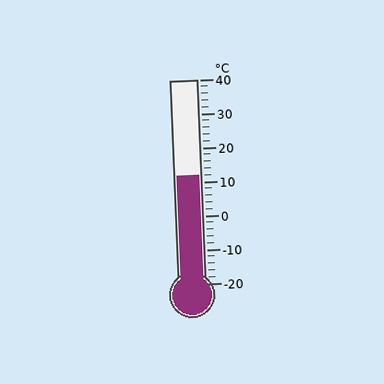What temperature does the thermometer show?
The thermometer shows approximately 12°C.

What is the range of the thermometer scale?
The thermometer scale ranges from -20°C to 40°C.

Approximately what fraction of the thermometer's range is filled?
The thermometer is filled to approximately 55% of its range.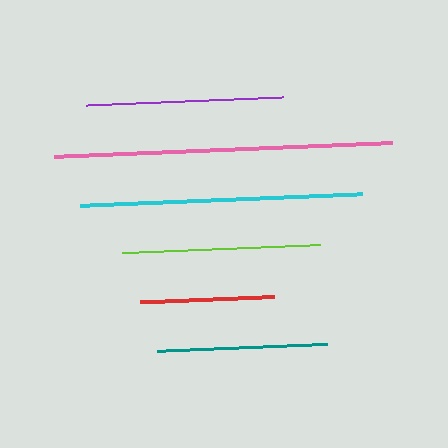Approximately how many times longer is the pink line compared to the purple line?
The pink line is approximately 1.7 times the length of the purple line.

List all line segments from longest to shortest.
From longest to shortest: pink, cyan, lime, purple, teal, red.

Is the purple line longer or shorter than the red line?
The purple line is longer than the red line.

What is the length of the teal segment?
The teal segment is approximately 170 pixels long.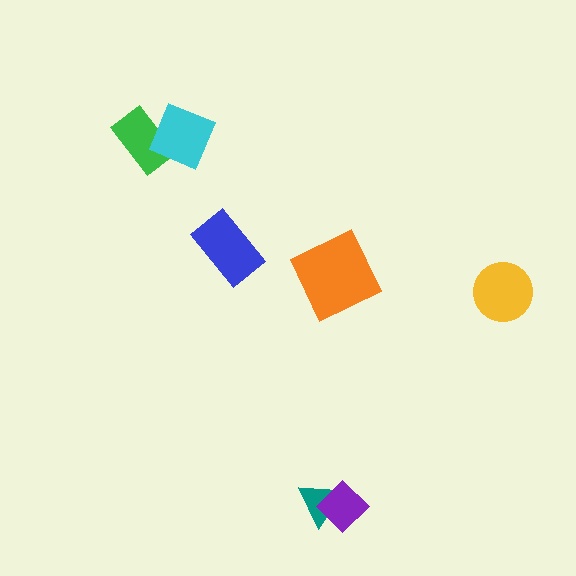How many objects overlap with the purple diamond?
1 object overlaps with the purple diamond.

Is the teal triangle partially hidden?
Yes, it is partially covered by another shape.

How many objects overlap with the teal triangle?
1 object overlaps with the teal triangle.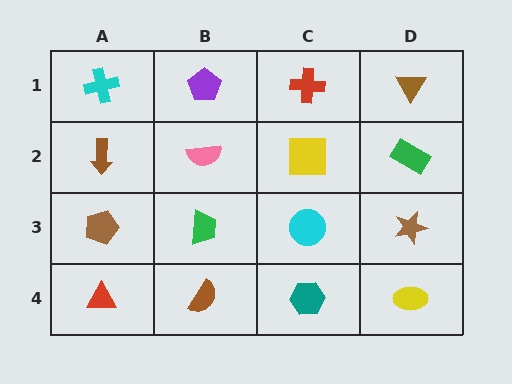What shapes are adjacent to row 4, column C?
A cyan circle (row 3, column C), a brown semicircle (row 4, column B), a yellow ellipse (row 4, column D).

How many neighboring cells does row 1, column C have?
3.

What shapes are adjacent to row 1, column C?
A yellow square (row 2, column C), a purple pentagon (row 1, column B), a brown triangle (row 1, column D).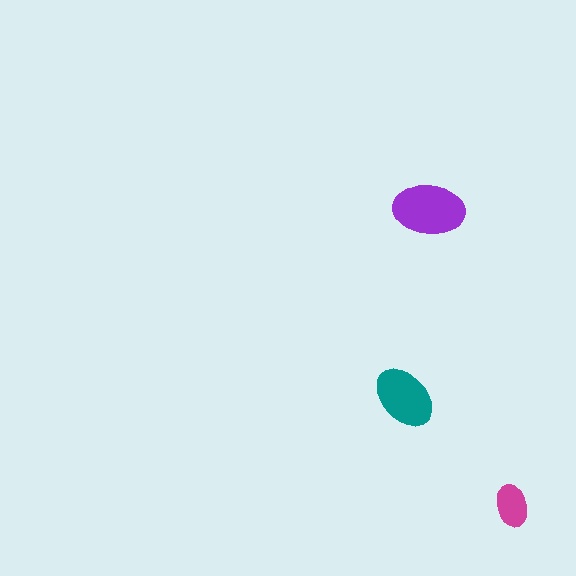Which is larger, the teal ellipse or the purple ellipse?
The purple one.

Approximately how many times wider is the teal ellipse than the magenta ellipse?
About 1.5 times wider.